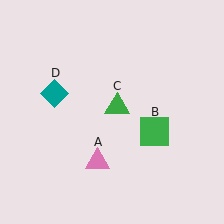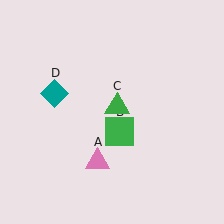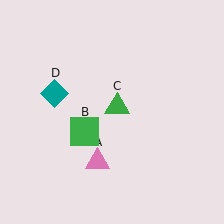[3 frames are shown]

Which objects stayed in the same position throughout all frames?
Pink triangle (object A) and green triangle (object C) and teal diamond (object D) remained stationary.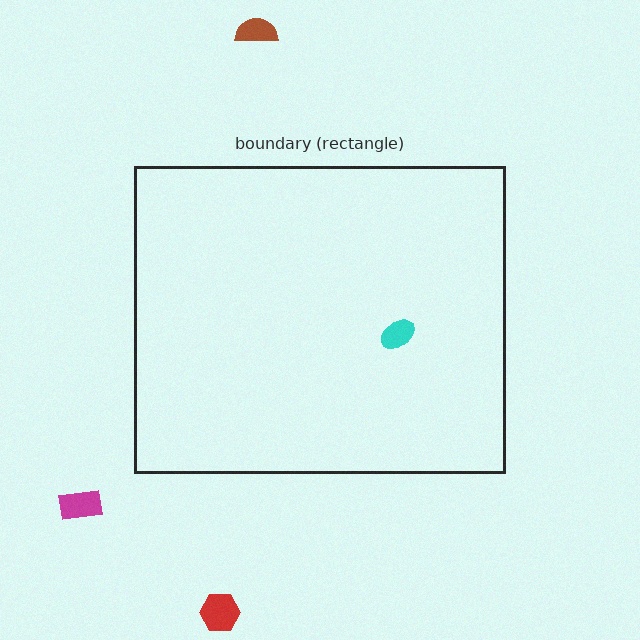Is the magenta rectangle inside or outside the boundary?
Outside.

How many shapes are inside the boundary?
1 inside, 3 outside.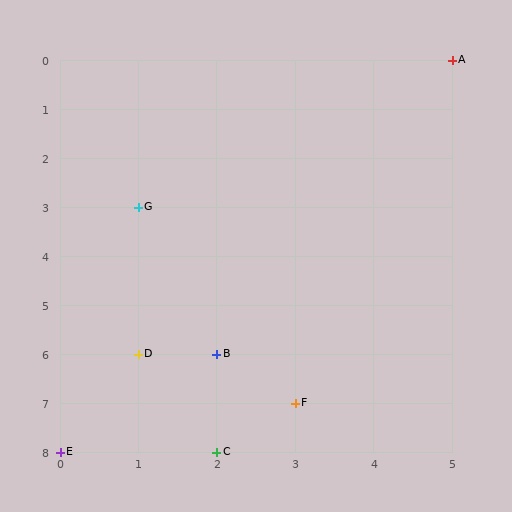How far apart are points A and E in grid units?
Points A and E are 5 columns and 8 rows apart (about 9.4 grid units diagonally).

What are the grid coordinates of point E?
Point E is at grid coordinates (0, 8).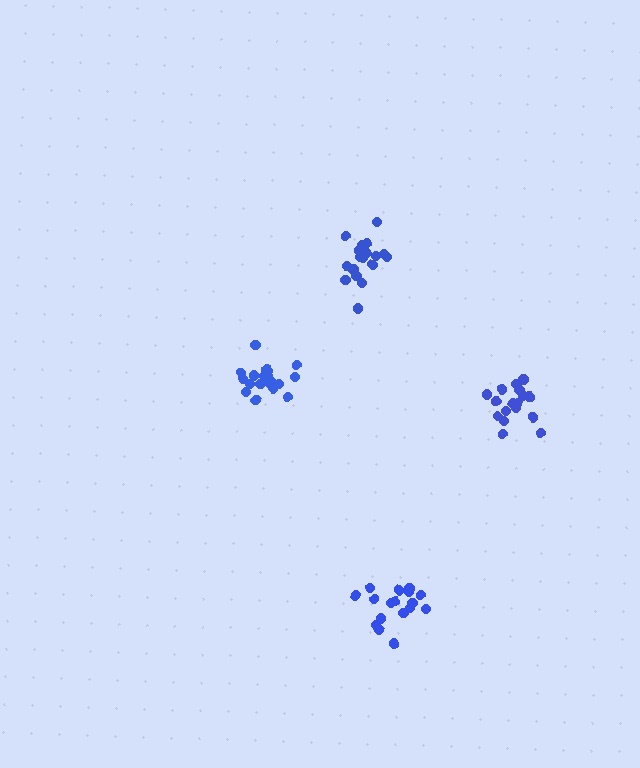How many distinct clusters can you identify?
There are 4 distinct clusters.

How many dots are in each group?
Group 1: 19 dots, Group 2: 17 dots, Group 3: 18 dots, Group 4: 20 dots (74 total).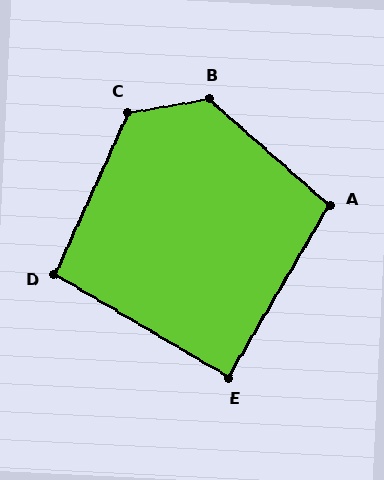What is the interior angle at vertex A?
Approximately 101 degrees (obtuse).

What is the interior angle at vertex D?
Approximately 96 degrees (obtuse).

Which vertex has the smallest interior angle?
E, at approximately 90 degrees.